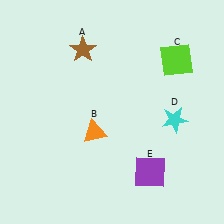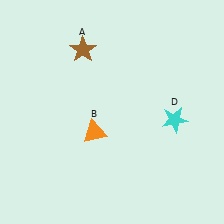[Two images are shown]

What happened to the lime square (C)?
The lime square (C) was removed in Image 2. It was in the top-right area of Image 1.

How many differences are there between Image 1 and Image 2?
There are 2 differences between the two images.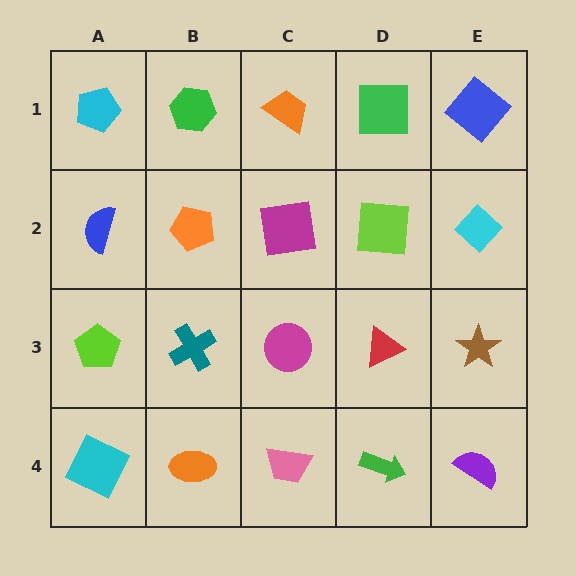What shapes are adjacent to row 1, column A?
A blue semicircle (row 2, column A), a green hexagon (row 1, column B).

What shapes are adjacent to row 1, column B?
An orange pentagon (row 2, column B), a cyan pentagon (row 1, column A), an orange trapezoid (row 1, column C).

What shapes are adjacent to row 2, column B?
A green hexagon (row 1, column B), a teal cross (row 3, column B), a blue semicircle (row 2, column A), a magenta square (row 2, column C).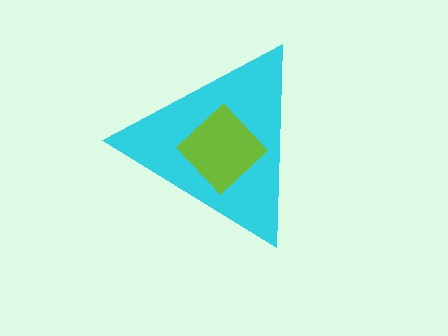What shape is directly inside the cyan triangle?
The lime diamond.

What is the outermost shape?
The cyan triangle.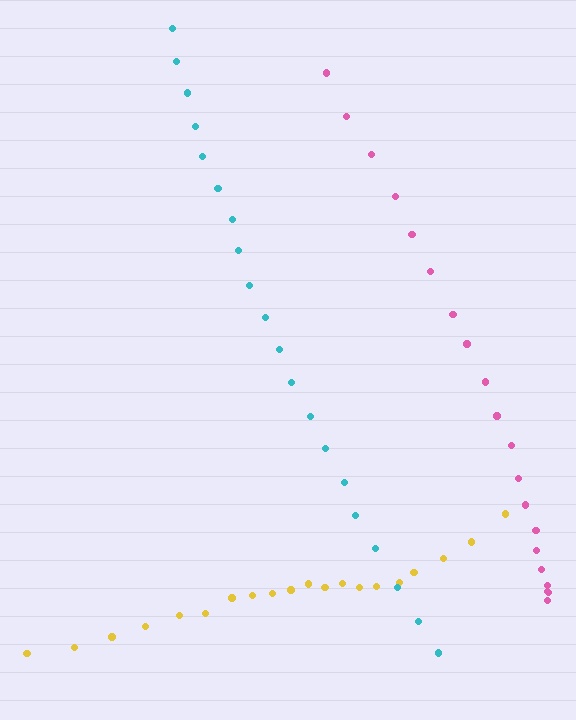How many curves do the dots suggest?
There are 3 distinct paths.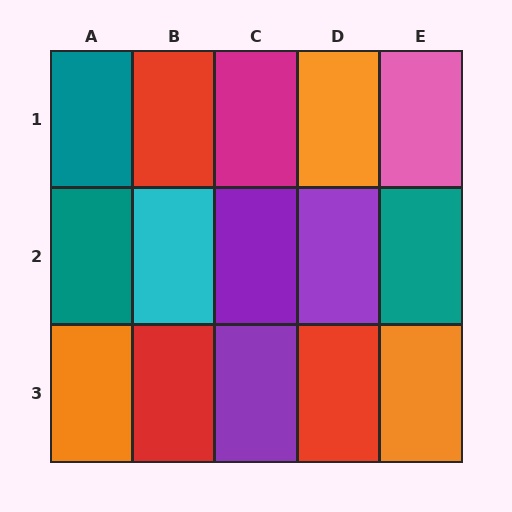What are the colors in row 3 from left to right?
Orange, red, purple, red, orange.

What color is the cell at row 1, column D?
Orange.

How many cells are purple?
3 cells are purple.